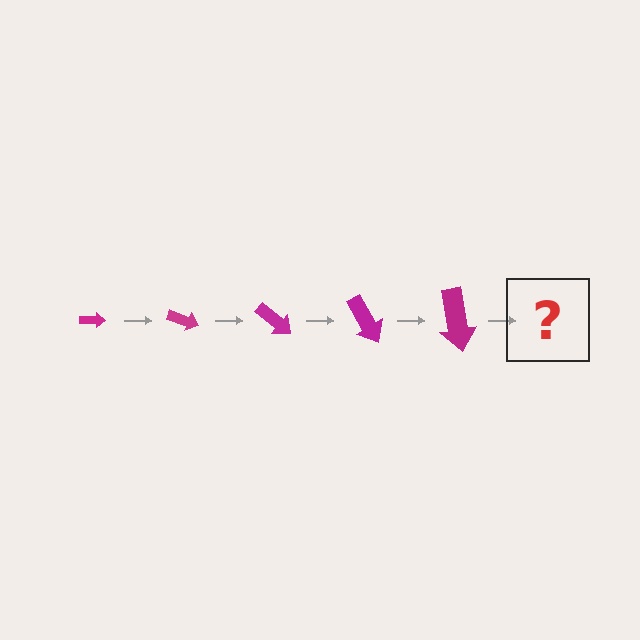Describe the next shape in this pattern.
It should be an arrow, larger than the previous one and rotated 100 degrees from the start.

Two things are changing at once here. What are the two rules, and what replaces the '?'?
The two rules are that the arrow grows larger each step and it rotates 20 degrees each step. The '?' should be an arrow, larger than the previous one and rotated 100 degrees from the start.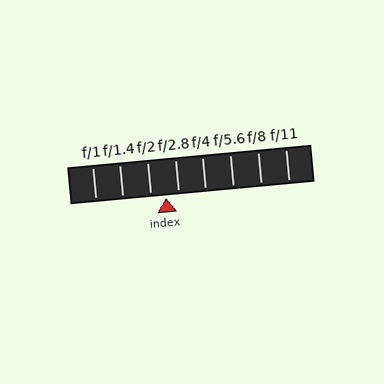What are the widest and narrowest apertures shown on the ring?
The widest aperture shown is f/1 and the narrowest is f/11.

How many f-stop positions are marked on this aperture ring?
There are 8 f-stop positions marked.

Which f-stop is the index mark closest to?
The index mark is closest to f/2.8.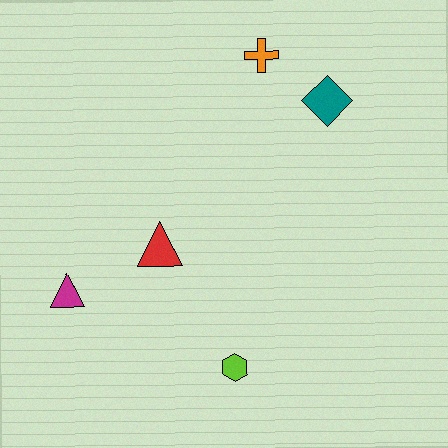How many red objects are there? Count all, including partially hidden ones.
There is 1 red object.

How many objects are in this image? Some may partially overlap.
There are 5 objects.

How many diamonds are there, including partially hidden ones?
There is 1 diamond.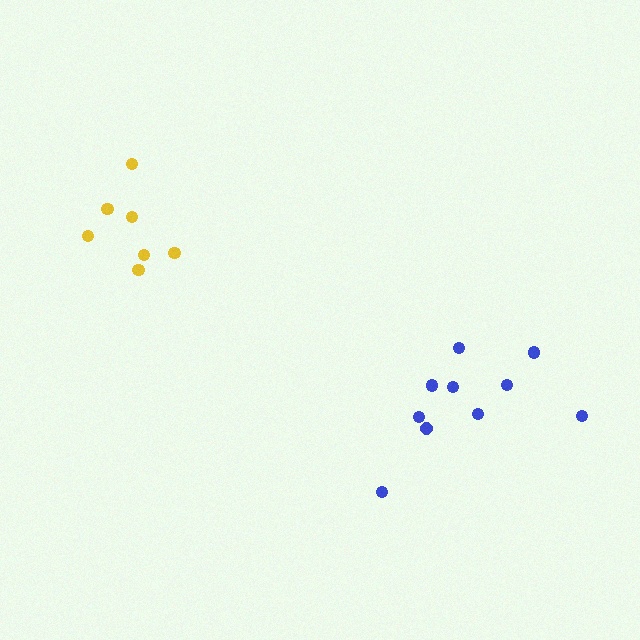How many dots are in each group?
Group 1: 10 dots, Group 2: 7 dots (17 total).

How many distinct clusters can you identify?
There are 2 distinct clusters.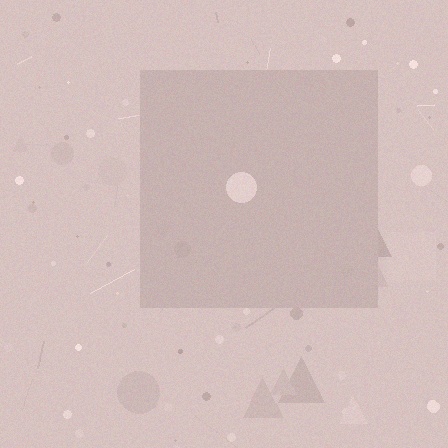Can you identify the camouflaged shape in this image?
The camouflaged shape is a square.